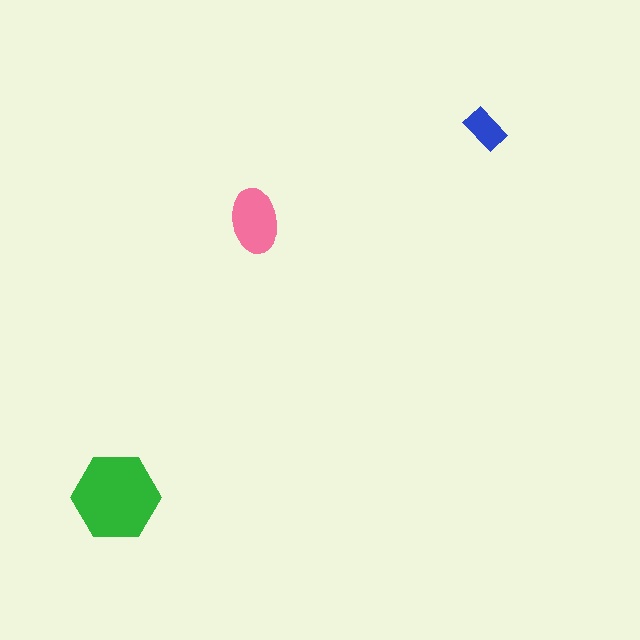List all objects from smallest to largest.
The blue rectangle, the pink ellipse, the green hexagon.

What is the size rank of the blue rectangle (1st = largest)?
3rd.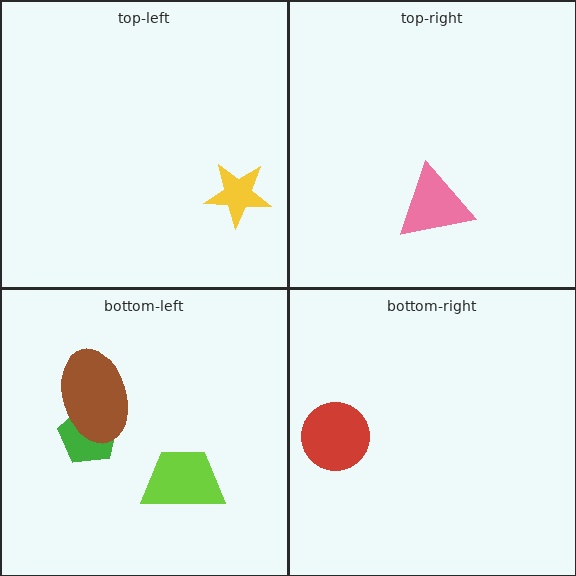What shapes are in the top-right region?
The pink triangle.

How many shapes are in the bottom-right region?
1.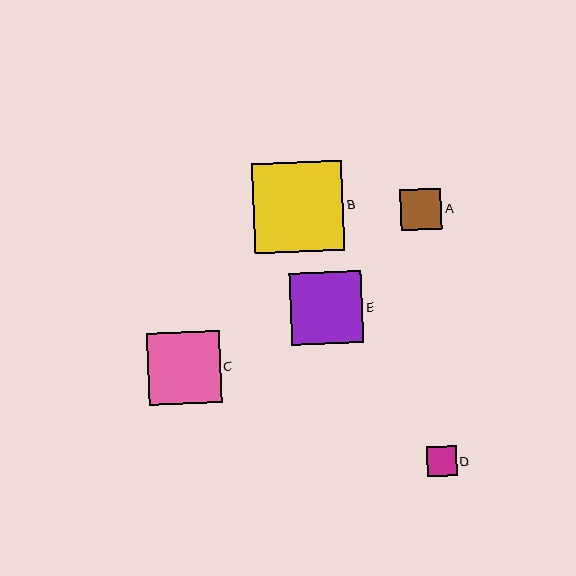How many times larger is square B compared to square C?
Square B is approximately 1.2 times the size of square C.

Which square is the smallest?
Square D is the smallest with a size of approximately 30 pixels.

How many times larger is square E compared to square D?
Square E is approximately 2.4 times the size of square D.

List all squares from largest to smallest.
From largest to smallest: B, E, C, A, D.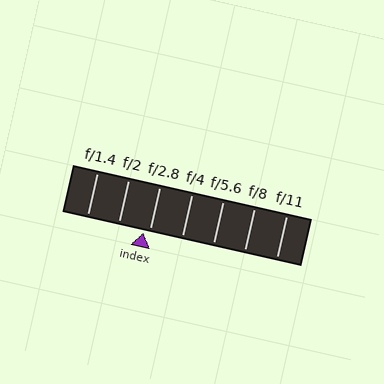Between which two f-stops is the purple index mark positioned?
The index mark is between f/2 and f/2.8.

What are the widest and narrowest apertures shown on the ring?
The widest aperture shown is f/1.4 and the narrowest is f/11.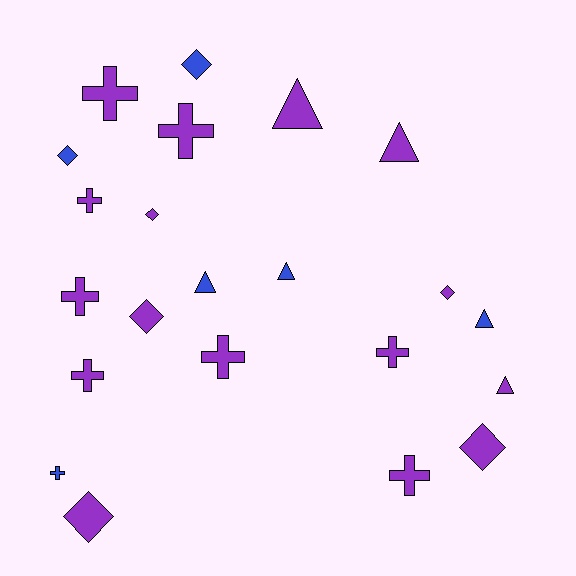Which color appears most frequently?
Purple, with 16 objects.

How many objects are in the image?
There are 22 objects.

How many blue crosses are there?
There is 1 blue cross.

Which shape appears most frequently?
Cross, with 9 objects.